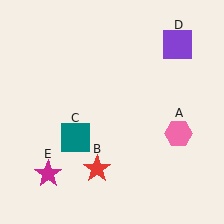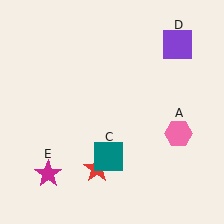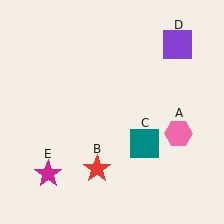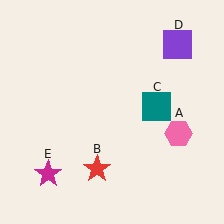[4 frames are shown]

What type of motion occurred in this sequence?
The teal square (object C) rotated counterclockwise around the center of the scene.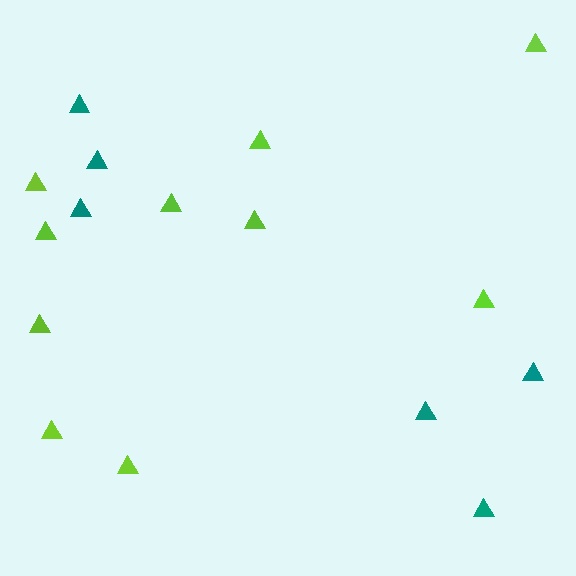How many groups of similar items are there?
There are 2 groups: one group of lime triangles (10) and one group of teal triangles (6).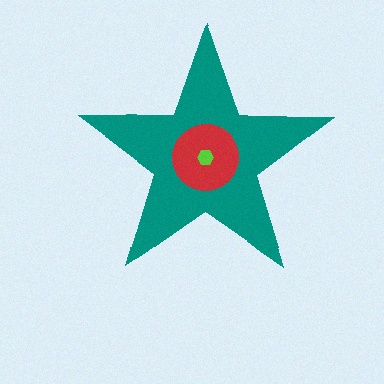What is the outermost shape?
The teal star.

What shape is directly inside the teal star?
The red circle.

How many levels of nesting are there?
3.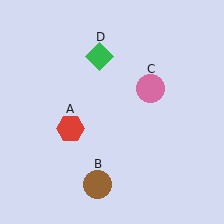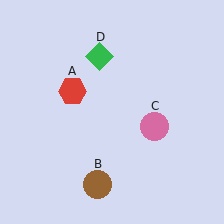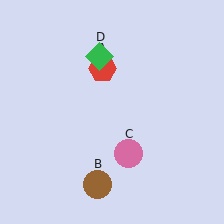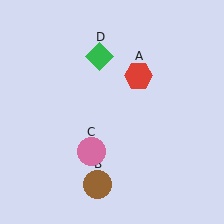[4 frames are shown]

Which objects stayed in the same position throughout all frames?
Brown circle (object B) and green diamond (object D) remained stationary.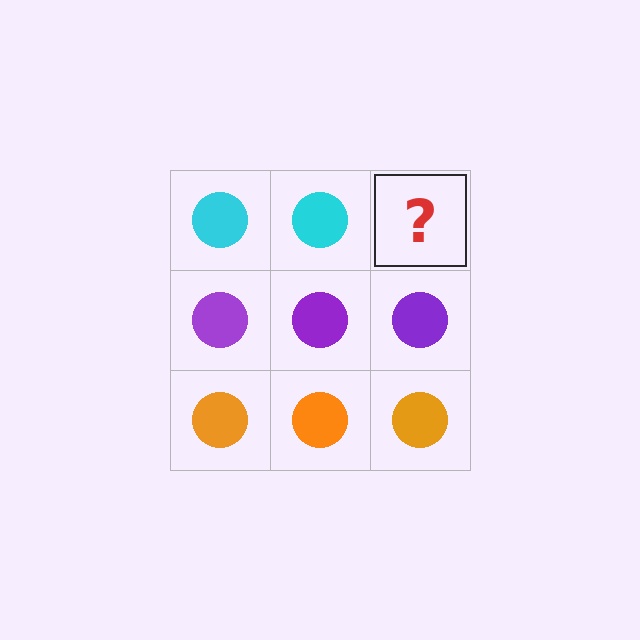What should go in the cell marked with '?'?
The missing cell should contain a cyan circle.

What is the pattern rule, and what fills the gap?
The rule is that each row has a consistent color. The gap should be filled with a cyan circle.